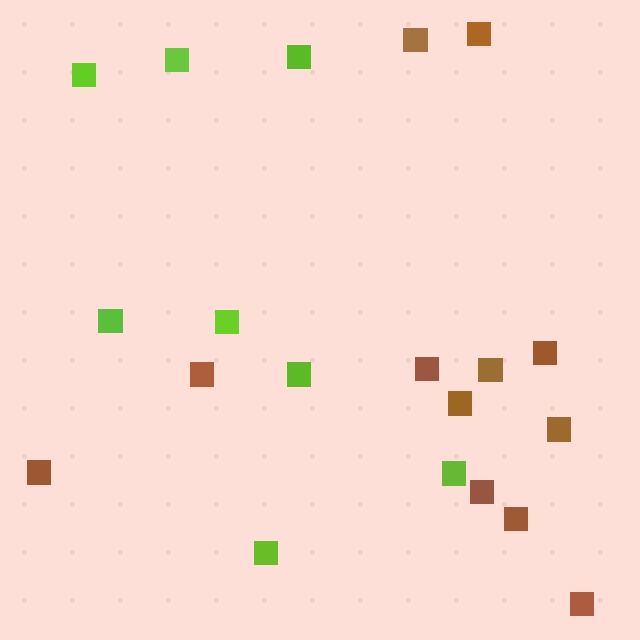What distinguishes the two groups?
There are 2 groups: one group of lime squares (8) and one group of brown squares (12).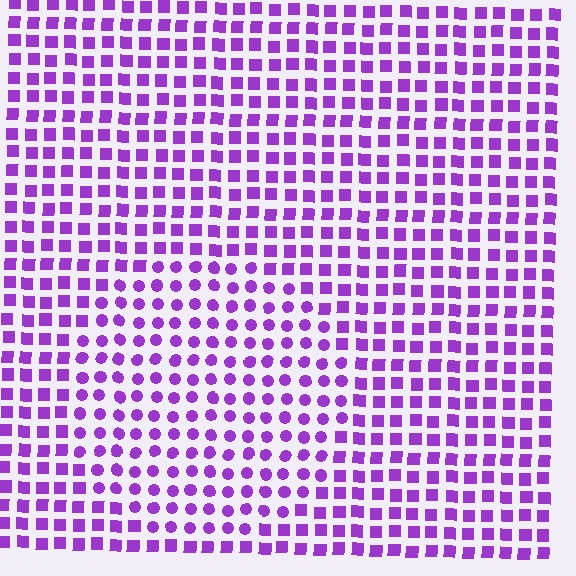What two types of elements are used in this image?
The image uses circles inside the circle region and squares outside it.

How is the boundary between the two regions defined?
The boundary is defined by a change in element shape: circles inside vs. squares outside. All elements share the same color and spacing.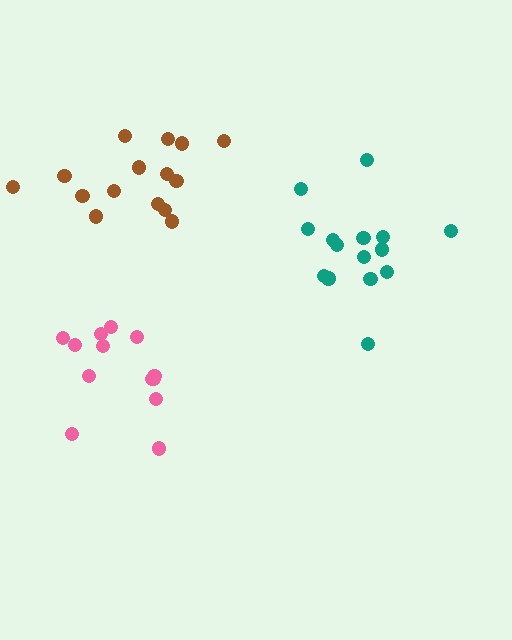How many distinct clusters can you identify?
There are 3 distinct clusters.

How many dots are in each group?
Group 1: 13 dots, Group 2: 15 dots, Group 3: 15 dots (43 total).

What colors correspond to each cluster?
The clusters are colored: pink, brown, teal.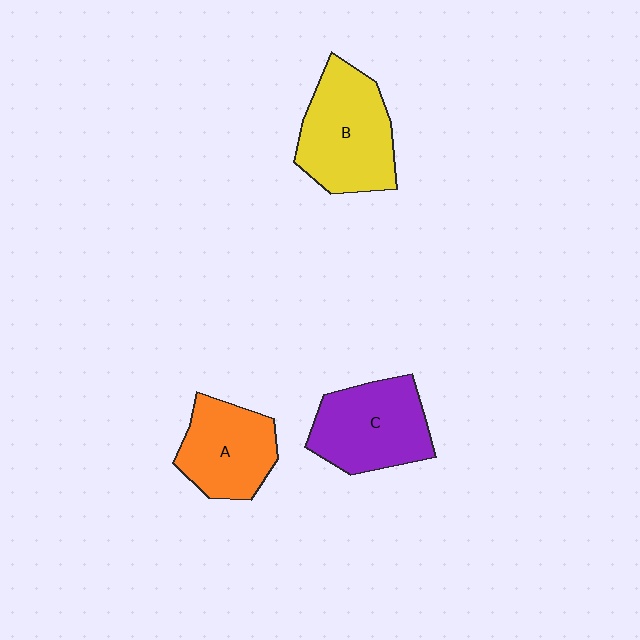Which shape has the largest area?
Shape B (yellow).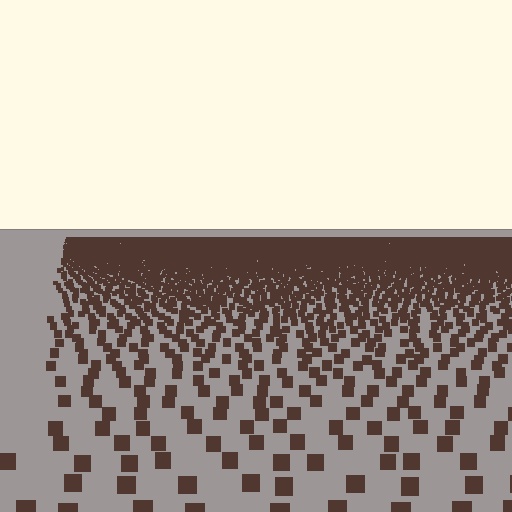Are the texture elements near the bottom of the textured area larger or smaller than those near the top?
Larger. Near the bottom, elements are closer to the viewer and appear at a bigger on-screen size.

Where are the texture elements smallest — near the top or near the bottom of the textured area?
Near the top.